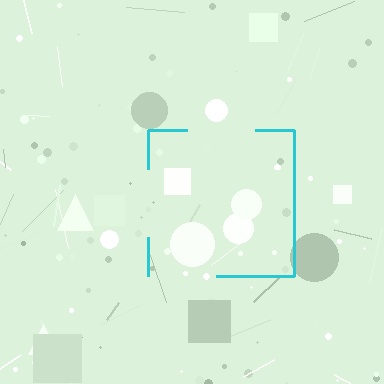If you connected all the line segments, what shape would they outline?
They would outline a square.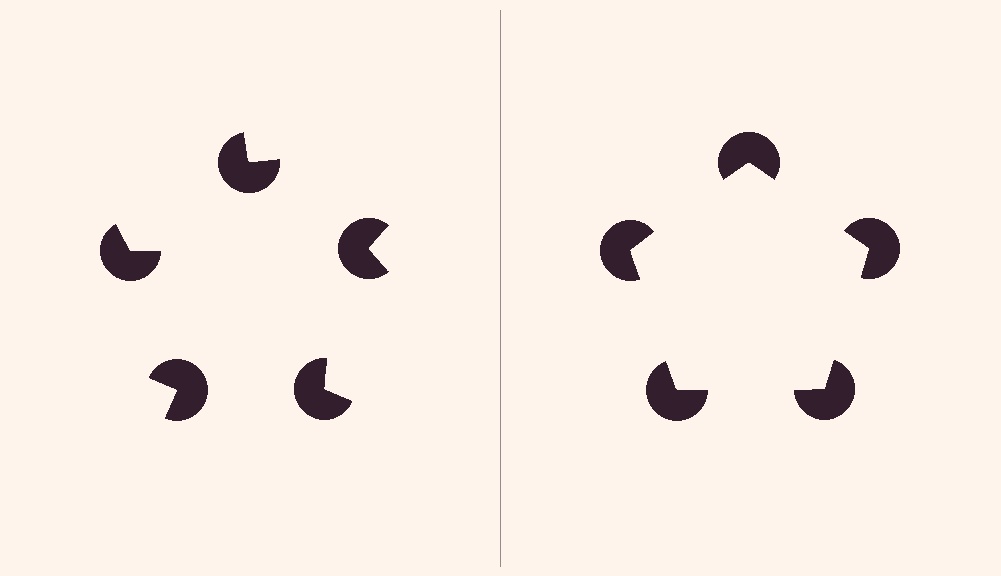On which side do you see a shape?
An illusory pentagon appears on the right side. On the left side the wedge cuts are rotated, so no coherent shape forms.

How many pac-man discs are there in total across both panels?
10 — 5 on each side.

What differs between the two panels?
The pac-man discs are positioned identically on both sides; only the wedge orientations differ. On the right they align to a pentagon; on the left they are misaligned.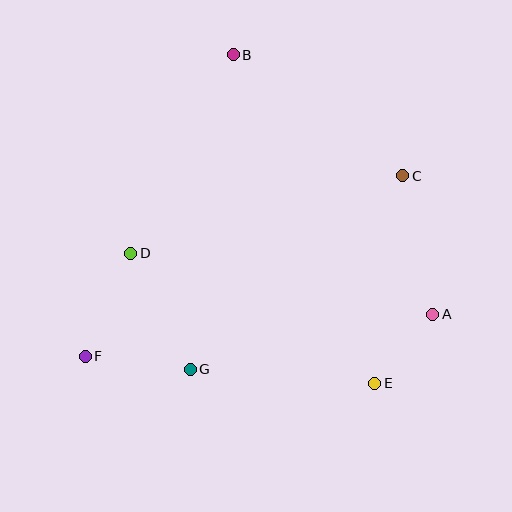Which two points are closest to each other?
Points A and E are closest to each other.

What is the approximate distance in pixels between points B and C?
The distance between B and C is approximately 208 pixels.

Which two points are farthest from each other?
Points C and F are farthest from each other.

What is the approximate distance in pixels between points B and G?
The distance between B and G is approximately 318 pixels.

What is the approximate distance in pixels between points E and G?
The distance between E and G is approximately 185 pixels.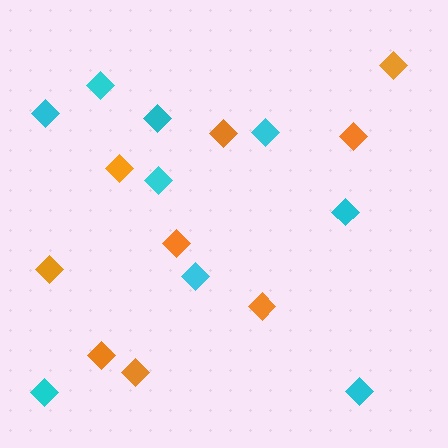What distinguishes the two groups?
There are 2 groups: one group of cyan diamonds (9) and one group of orange diamonds (9).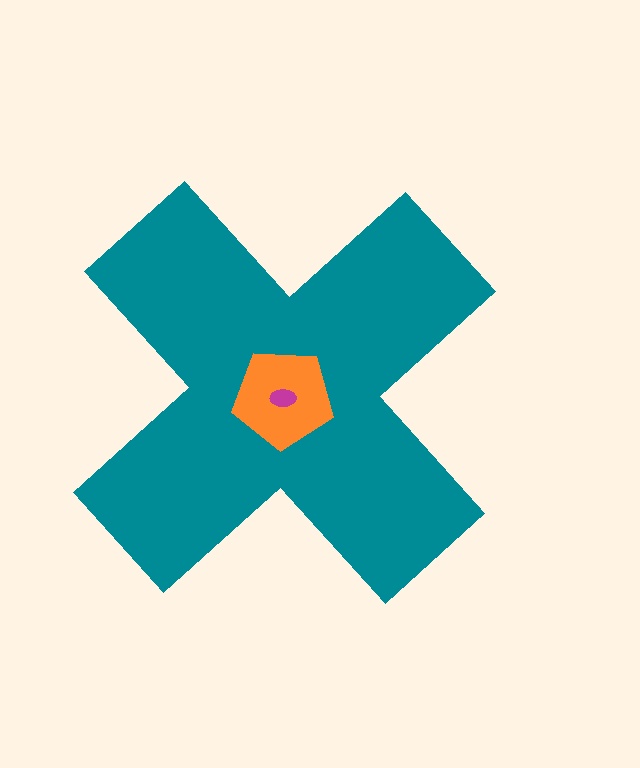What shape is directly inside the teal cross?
The orange pentagon.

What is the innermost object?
The magenta ellipse.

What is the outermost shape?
The teal cross.